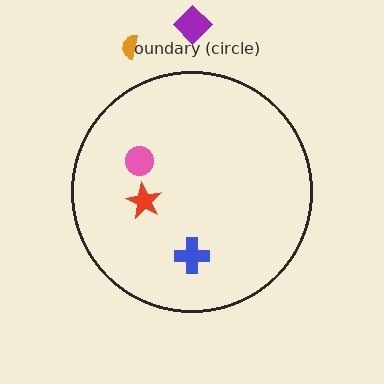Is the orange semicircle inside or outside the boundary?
Outside.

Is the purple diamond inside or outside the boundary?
Outside.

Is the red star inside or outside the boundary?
Inside.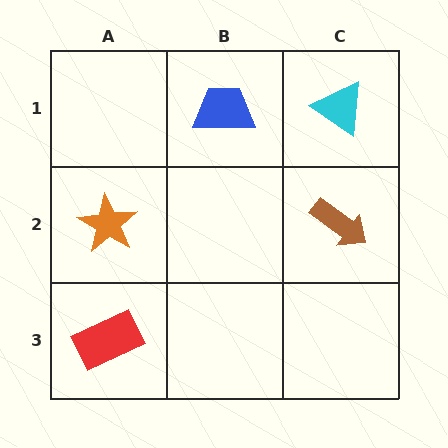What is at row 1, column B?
A blue trapezoid.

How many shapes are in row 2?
2 shapes.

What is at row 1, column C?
A cyan triangle.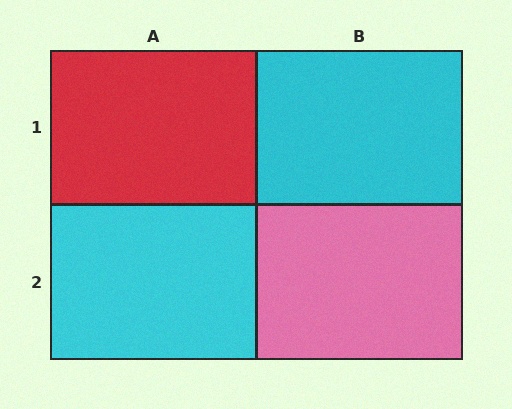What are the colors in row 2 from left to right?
Cyan, pink.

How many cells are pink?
1 cell is pink.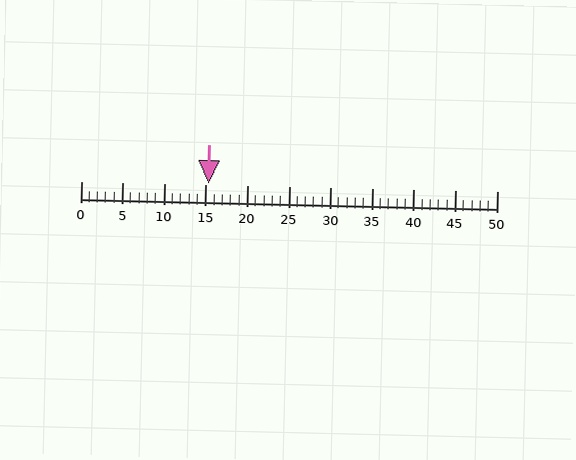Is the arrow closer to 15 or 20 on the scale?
The arrow is closer to 15.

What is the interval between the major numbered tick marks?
The major tick marks are spaced 5 units apart.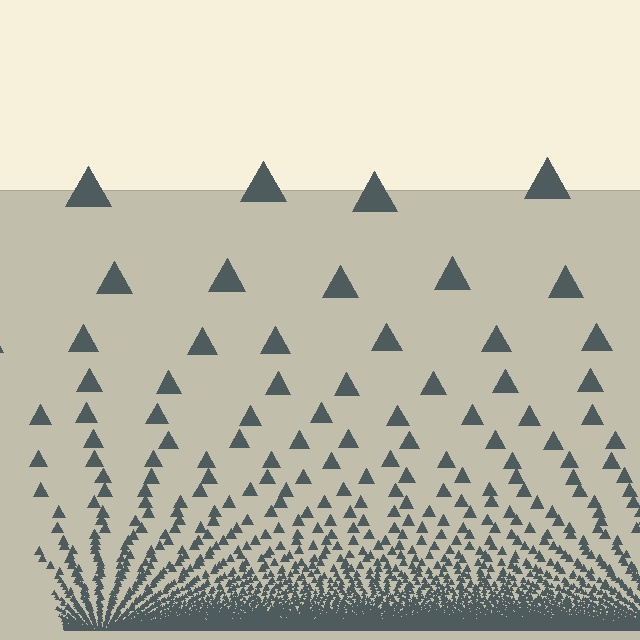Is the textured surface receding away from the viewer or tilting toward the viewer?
The surface appears to tilt toward the viewer. Texture elements get larger and sparser toward the top.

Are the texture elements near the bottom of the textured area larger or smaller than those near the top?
Smaller. The gradient is inverted — elements near the bottom are smaller and denser.